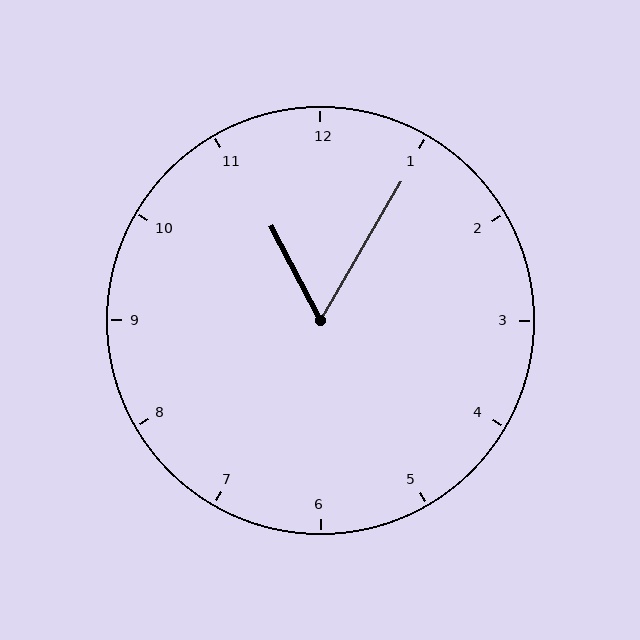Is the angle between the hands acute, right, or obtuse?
It is acute.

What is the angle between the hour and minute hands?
Approximately 58 degrees.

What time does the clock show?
11:05.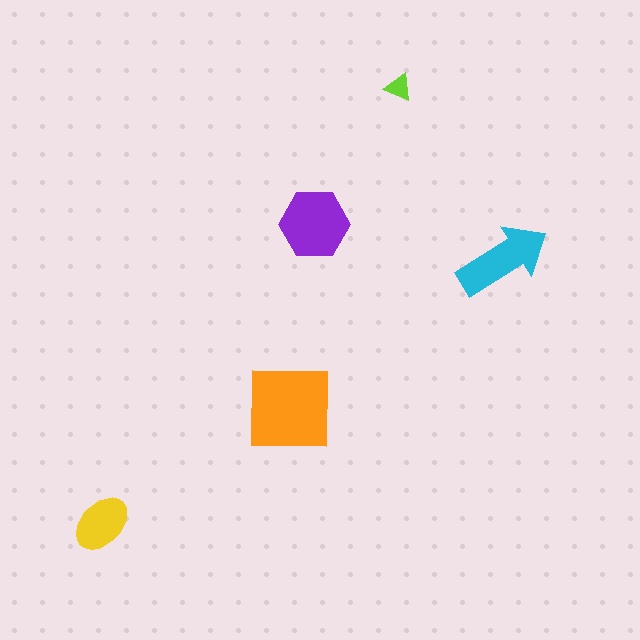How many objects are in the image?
There are 5 objects in the image.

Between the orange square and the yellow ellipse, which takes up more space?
The orange square.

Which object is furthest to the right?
The cyan arrow is rightmost.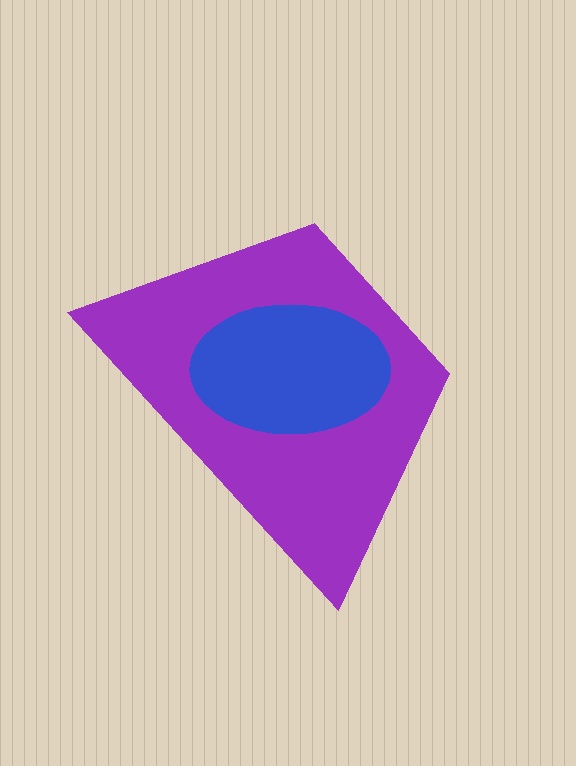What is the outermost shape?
The purple trapezoid.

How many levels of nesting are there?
2.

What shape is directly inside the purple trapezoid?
The blue ellipse.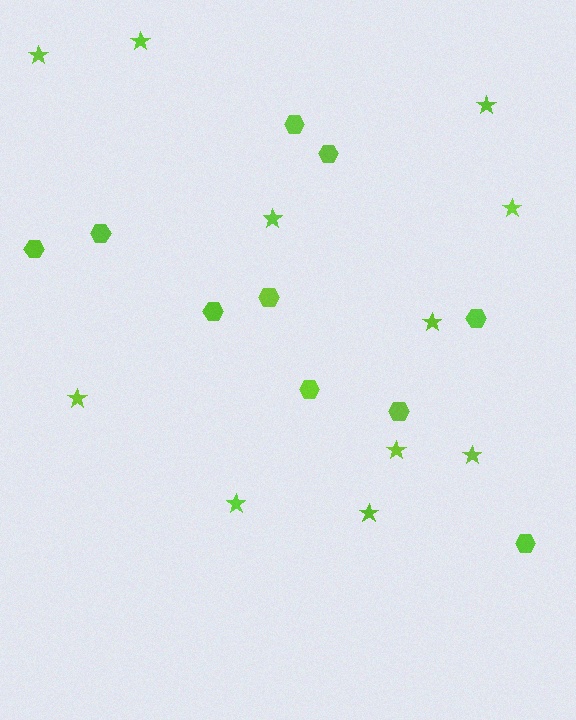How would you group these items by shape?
There are 2 groups: one group of stars (11) and one group of hexagons (10).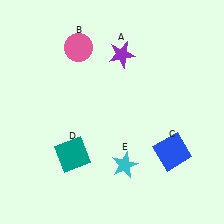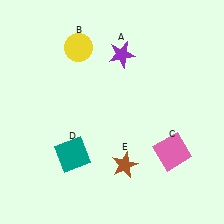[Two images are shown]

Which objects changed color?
B changed from pink to yellow. C changed from blue to pink. E changed from cyan to brown.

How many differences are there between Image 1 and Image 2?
There are 3 differences between the two images.